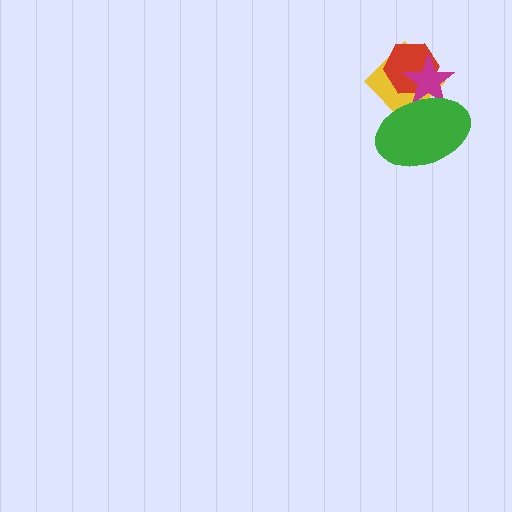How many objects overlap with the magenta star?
3 objects overlap with the magenta star.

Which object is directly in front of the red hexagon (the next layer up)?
The magenta star is directly in front of the red hexagon.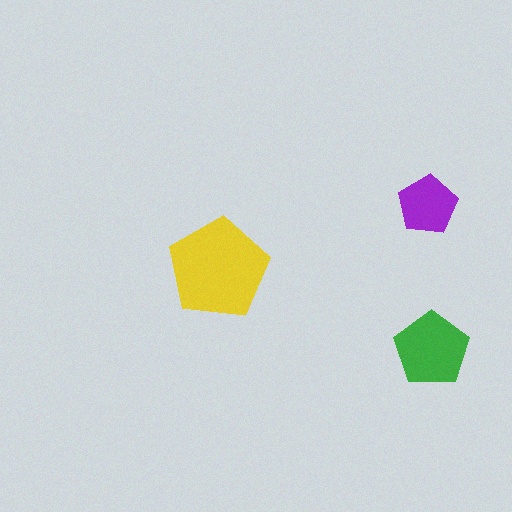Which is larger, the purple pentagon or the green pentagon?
The green one.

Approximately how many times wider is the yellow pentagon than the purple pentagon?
About 1.5 times wider.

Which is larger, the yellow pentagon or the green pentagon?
The yellow one.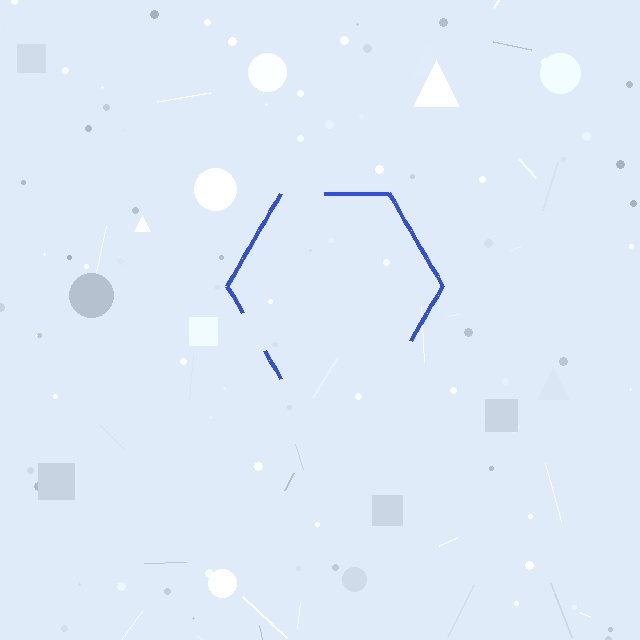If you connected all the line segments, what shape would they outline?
They would outline a hexagon.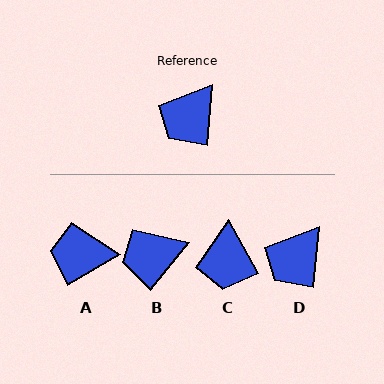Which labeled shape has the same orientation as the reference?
D.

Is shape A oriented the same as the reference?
No, it is off by about 54 degrees.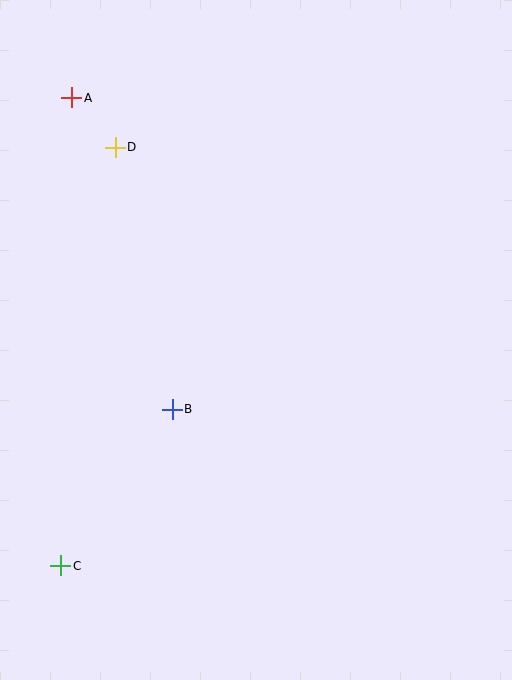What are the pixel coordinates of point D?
Point D is at (115, 147).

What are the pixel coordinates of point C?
Point C is at (61, 566).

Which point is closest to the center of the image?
Point B at (172, 409) is closest to the center.